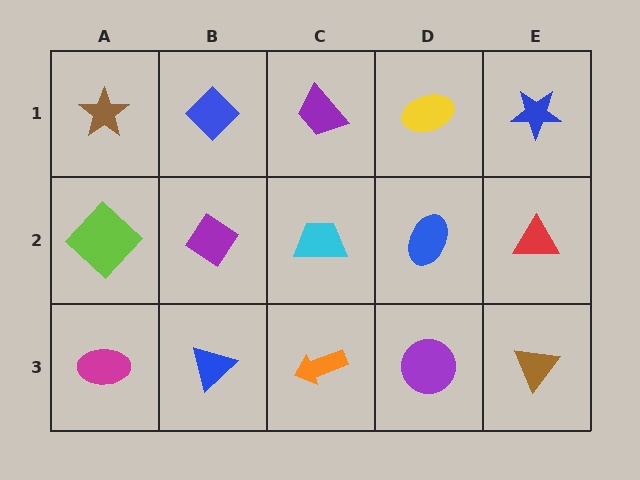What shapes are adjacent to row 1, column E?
A red triangle (row 2, column E), a yellow ellipse (row 1, column D).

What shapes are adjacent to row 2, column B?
A blue diamond (row 1, column B), a blue triangle (row 3, column B), a lime diamond (row 2, column A), a cyan trapezoid (row 2, column C).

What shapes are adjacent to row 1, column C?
A cyan trapezoid (row 2, column C), a blue diamond (row 1, column B), a yellow ellipse (row 1, column D).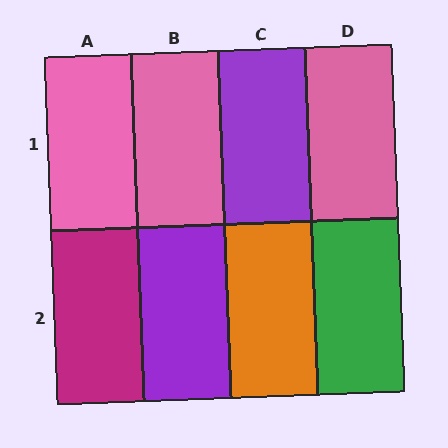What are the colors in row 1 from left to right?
Pink, pink, purple, pink.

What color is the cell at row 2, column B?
Purple.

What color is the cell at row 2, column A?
Magenta.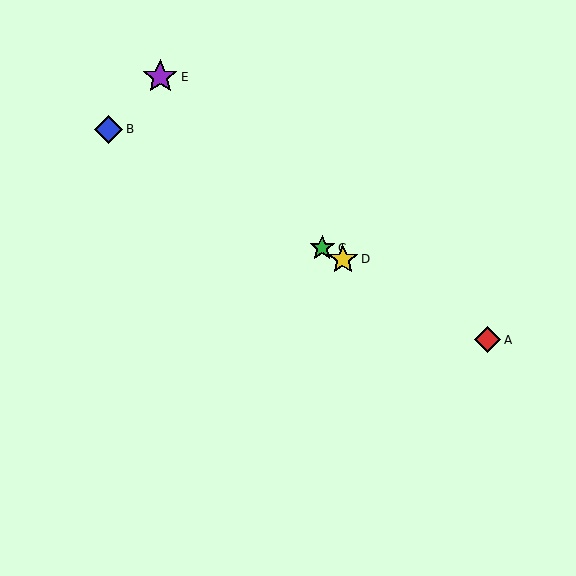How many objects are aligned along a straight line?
4 objects (A, B, C, D) are aligned along a straight line.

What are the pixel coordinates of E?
Object E is at (160, 77).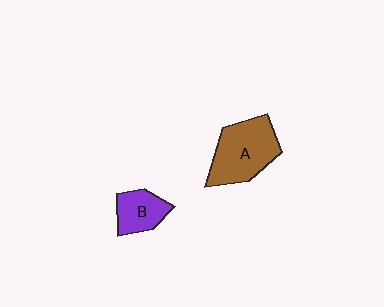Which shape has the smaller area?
Shape B (purple).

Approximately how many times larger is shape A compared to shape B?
Approximately 1.8 times.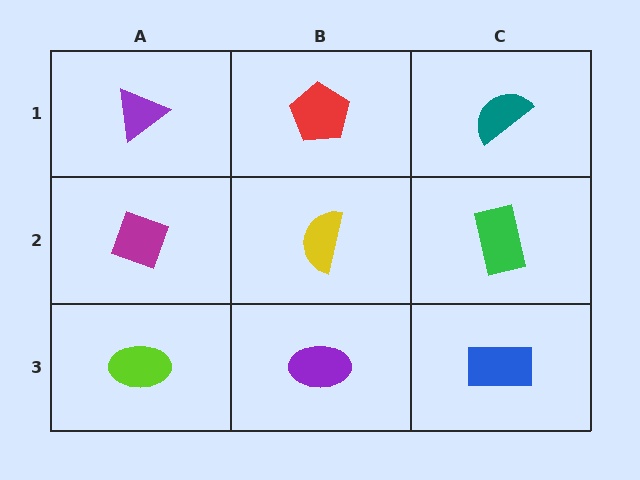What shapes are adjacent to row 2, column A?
A purple triangle (row 1, column A), a lime ellipse (row 3, column A), a yellow semicircle (row 2, column B).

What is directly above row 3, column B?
A yellow semicircle.